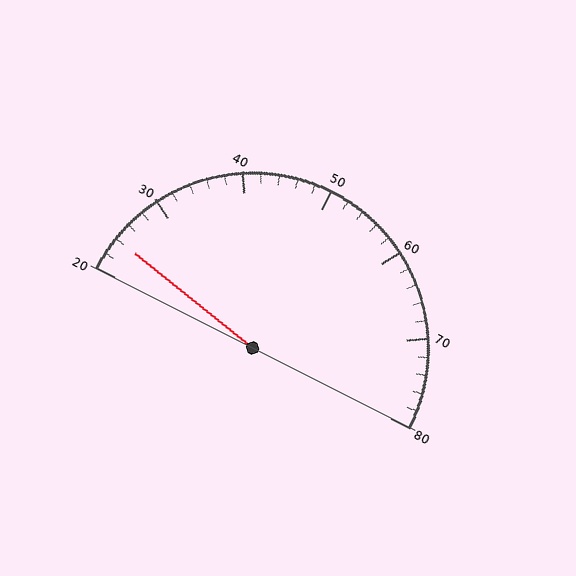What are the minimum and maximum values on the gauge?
The gauge ranges from 20 to 80.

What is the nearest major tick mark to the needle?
The nearest major tick mark is 20.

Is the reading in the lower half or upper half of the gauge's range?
The reading is in the lower half of the range (20 to 80).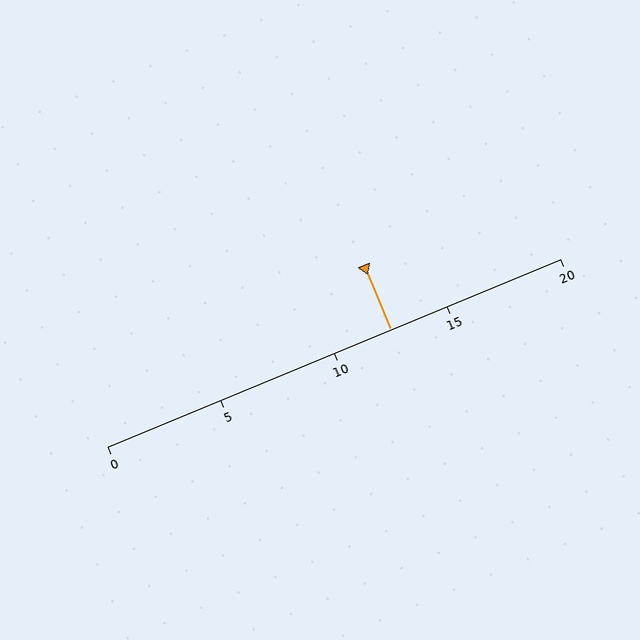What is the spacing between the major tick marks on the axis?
The major ticks are spaced 5 apart.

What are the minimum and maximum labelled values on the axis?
The axis runs from 0 to 20.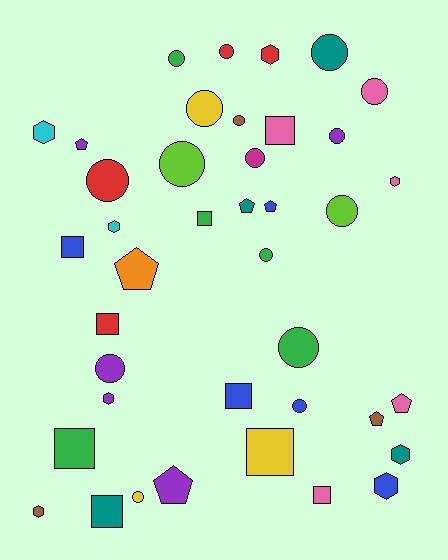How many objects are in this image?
There are 40 objects.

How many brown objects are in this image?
There are 3 brown objects.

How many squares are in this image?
There are 9 squares.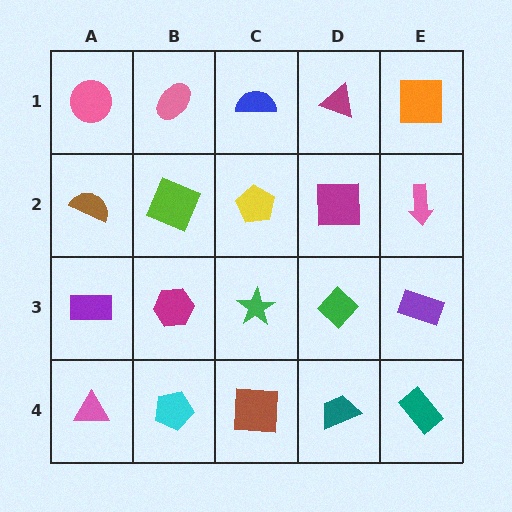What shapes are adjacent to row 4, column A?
A purple rectangle (row 3, column A), a cyan pentagon (row 4, column B).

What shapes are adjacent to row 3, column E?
A pink arrow (row 2, column E), a teal rectangle (row 4, column E), a green diamond (row 3, column D).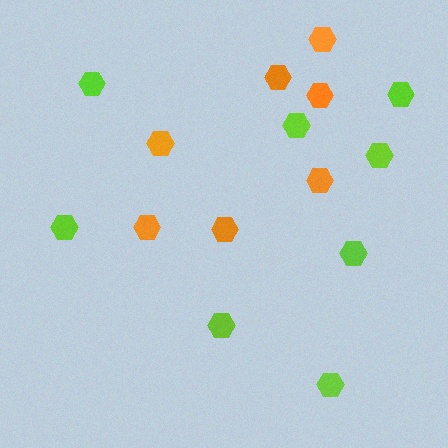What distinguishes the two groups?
There are 2 groups: one group of orange hexagons (7) and one group of lime hexagons (8).